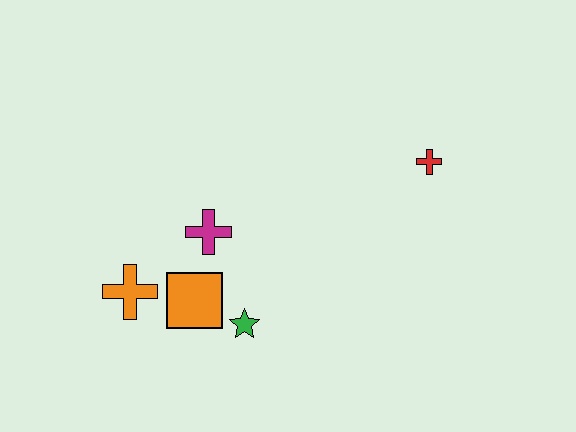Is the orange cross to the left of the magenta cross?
Yes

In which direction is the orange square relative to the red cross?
The orange square is to the left of the red cross.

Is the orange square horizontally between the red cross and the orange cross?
Yes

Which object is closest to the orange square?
The green star is closest to the orange square.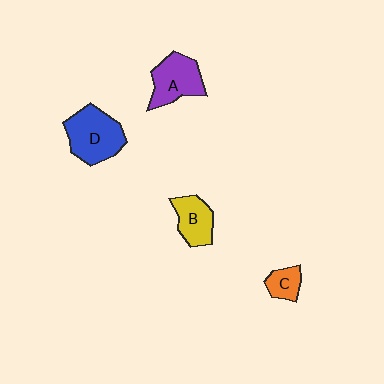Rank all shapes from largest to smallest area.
From largest to smallest: D (blue), A (purple), B (yellow), C (orange).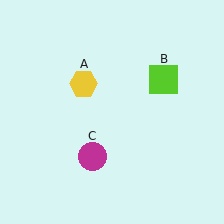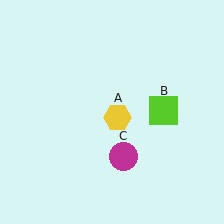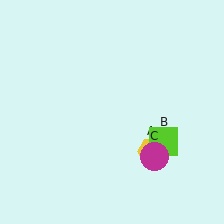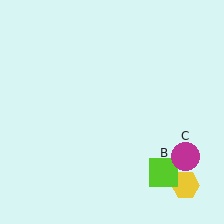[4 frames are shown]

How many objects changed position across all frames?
3 objects changed position: yellow hexagon (object A), lime square (object B), magenta circle (object C).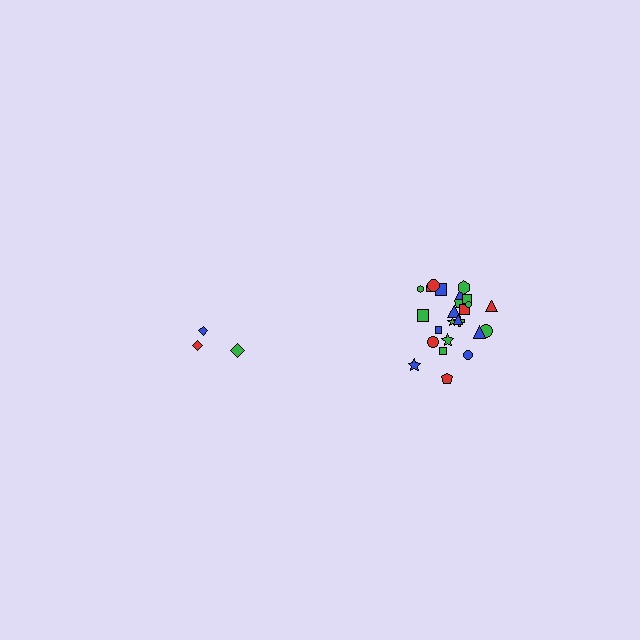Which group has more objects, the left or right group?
The right group.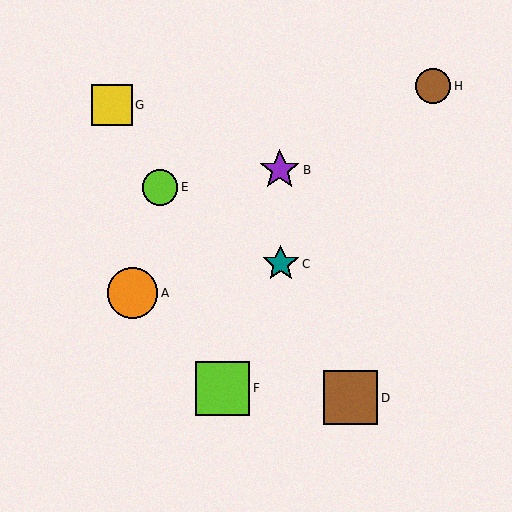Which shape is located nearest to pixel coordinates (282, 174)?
The purple star (labeled B) at (280, 170) is nearest to that location.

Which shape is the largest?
The lime square (labeled F) is the largest.